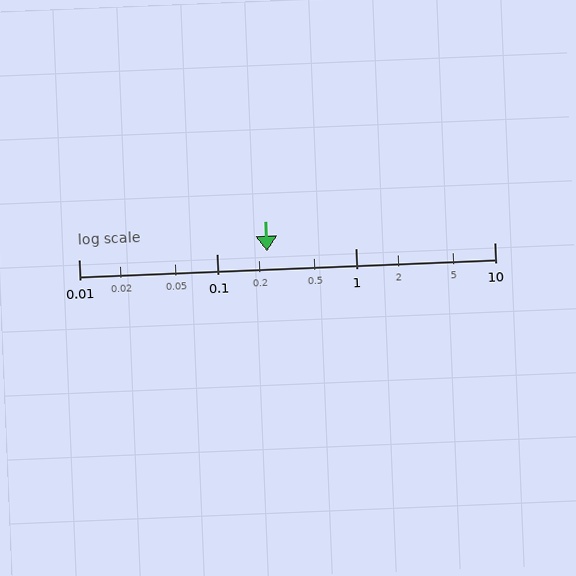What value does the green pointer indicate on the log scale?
The pointer indicates approximately 0.23.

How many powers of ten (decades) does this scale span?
The scale spans 3 decades, from 0.01 to 10.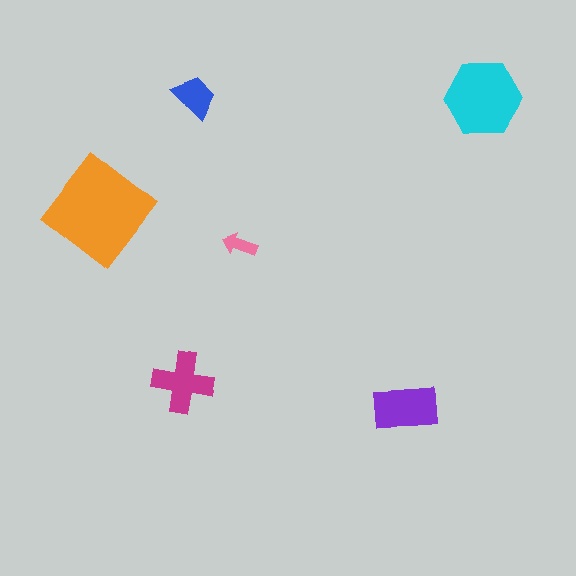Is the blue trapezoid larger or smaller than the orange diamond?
Smaller.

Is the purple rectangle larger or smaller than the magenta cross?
Larger.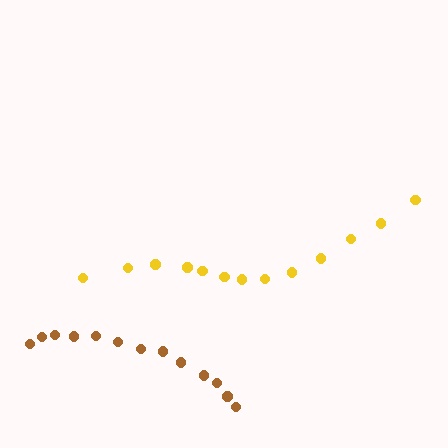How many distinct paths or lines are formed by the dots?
There are 2 distinct paths.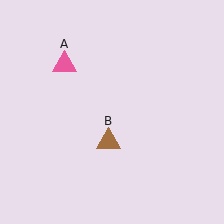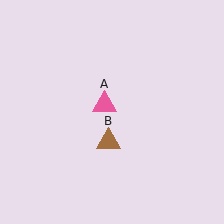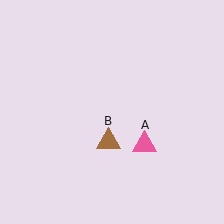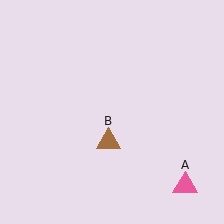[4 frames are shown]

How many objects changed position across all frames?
1 object changed position: pink triangle (object A).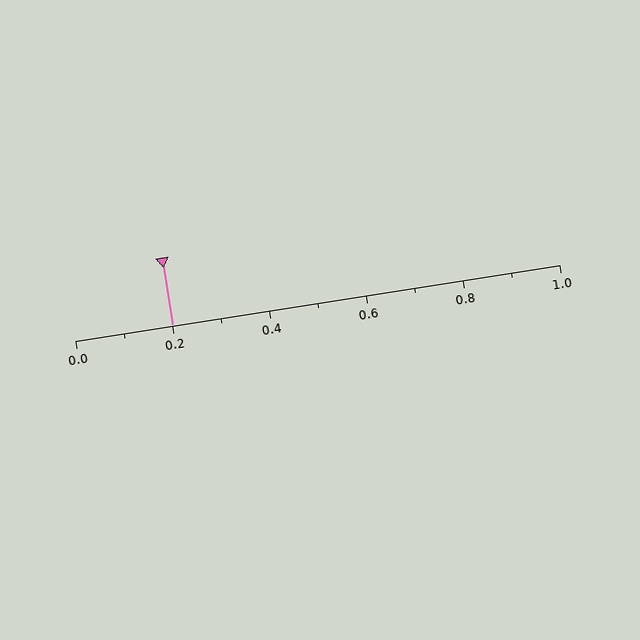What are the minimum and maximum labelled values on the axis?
The axis runs from 0.0 to 1.0.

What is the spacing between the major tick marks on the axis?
The major ticks are spaced 0.2 apart.